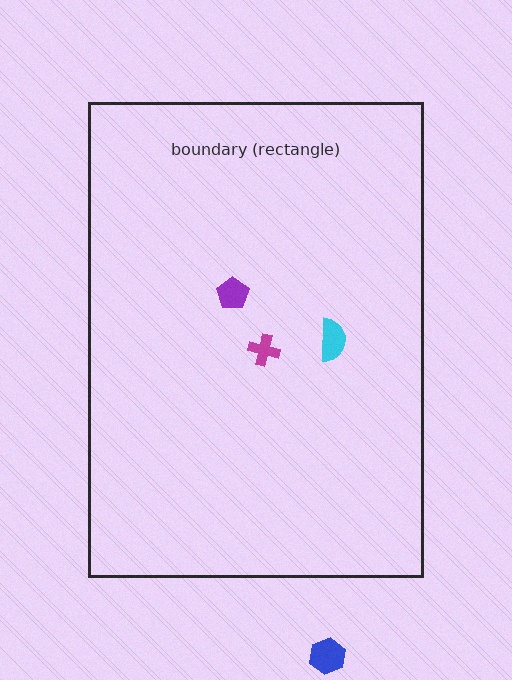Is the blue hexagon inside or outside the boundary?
Outside.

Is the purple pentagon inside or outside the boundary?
Inside.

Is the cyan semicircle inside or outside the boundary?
Inside.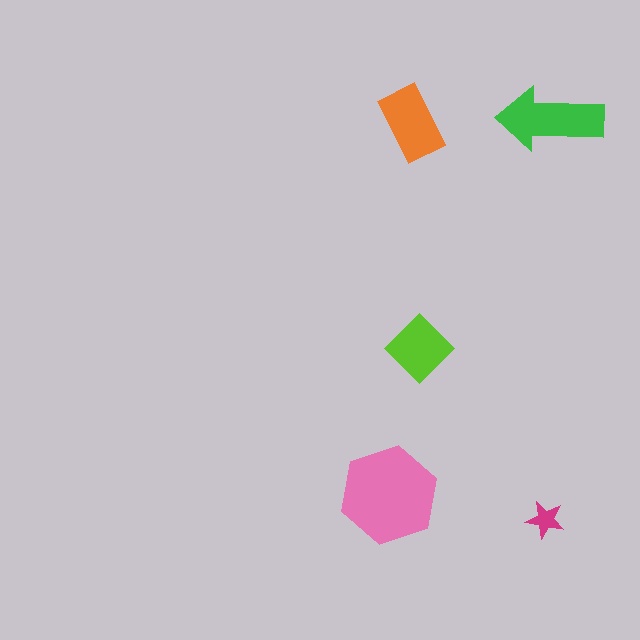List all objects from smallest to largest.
The magenta star, the lime diamond, the orange rectangle, the green arrow, the pink hexagon.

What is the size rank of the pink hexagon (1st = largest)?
1st.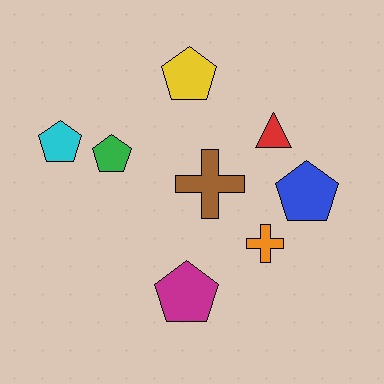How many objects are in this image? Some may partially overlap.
There are 8 objects.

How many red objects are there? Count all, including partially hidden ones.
There is 1 red object.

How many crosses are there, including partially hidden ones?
There are 2 crosses.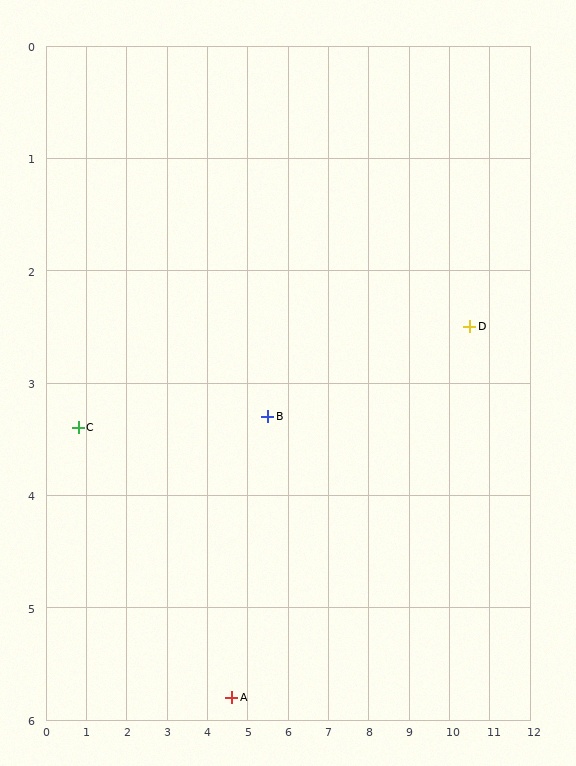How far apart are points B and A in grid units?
Points B and A are about 2.7 grid units apart.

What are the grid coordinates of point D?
Point D is at approximately (10.5, 2.5).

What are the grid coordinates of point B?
Point B is at approximately (5.5, 3.3).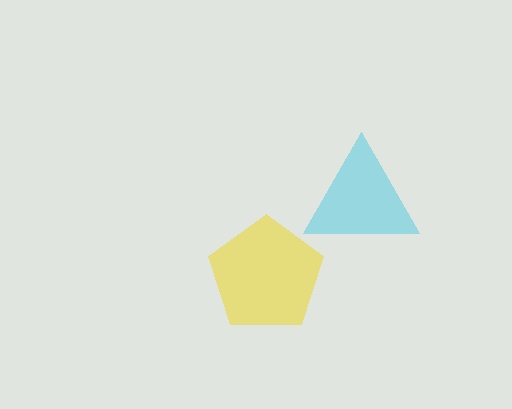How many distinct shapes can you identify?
There are 2 distinct shapes: a yellow pentagon, a cyan triangle.